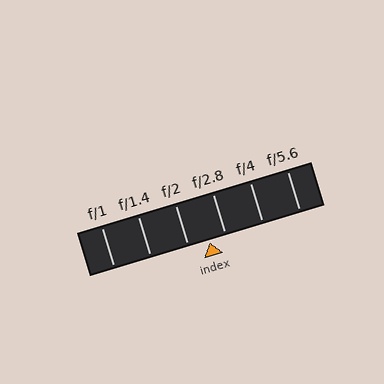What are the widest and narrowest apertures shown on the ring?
The widest aperture shown is f/1 and the narrowest is f/5.6.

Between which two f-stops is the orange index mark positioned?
The index mark is between f/2 and f/2.8.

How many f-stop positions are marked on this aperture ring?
There are 6 f-stop positions marked.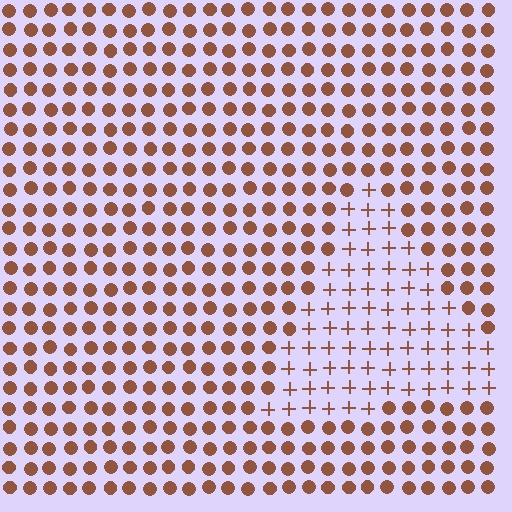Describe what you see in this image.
The image is filled with small brown elements arranged in a uniform grid. A triangle-shaped region contains plus signs, while the surrounding area contains circles. The boundary is defined purely by the change in element shape.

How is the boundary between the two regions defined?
The boundary is defined by a change in element shape: plus signs inside vs. circles outside. All elements share the same color and spacing.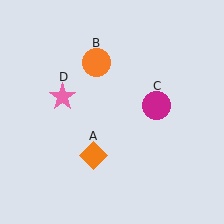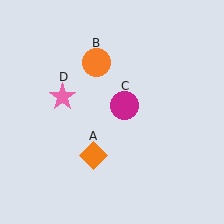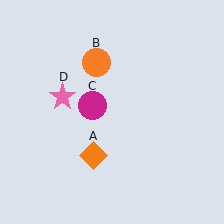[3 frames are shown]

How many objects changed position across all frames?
1 object changed position: magenta circle (object C).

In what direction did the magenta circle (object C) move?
The magenta circle (object C) moved left.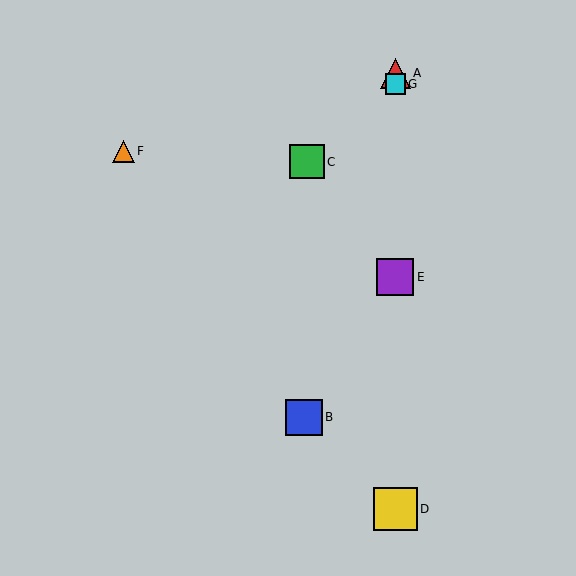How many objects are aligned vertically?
4 objects (A, D, E, G) are aligned vertically.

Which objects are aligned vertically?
Objects A, D, E, G are aligned vertically.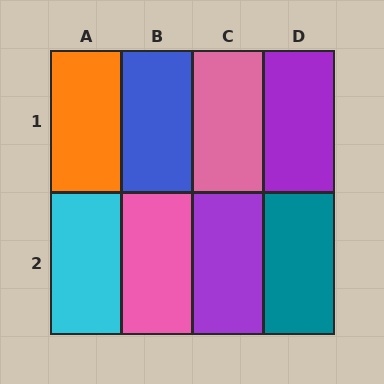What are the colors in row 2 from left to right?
Cyan, pink, purple, teal.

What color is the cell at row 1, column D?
Purple.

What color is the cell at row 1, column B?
Blue.